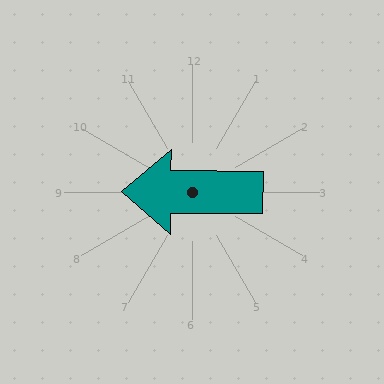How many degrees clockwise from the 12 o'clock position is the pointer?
Approximately 271 degrees.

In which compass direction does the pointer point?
West.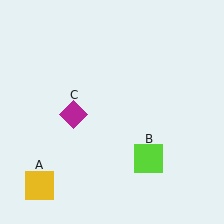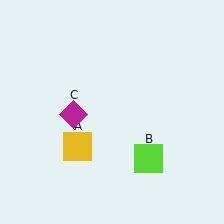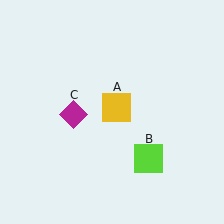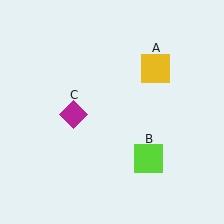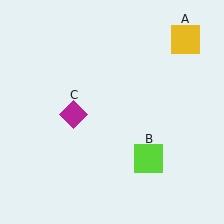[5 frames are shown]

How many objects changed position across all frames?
1 object changed position: yellow square (object A).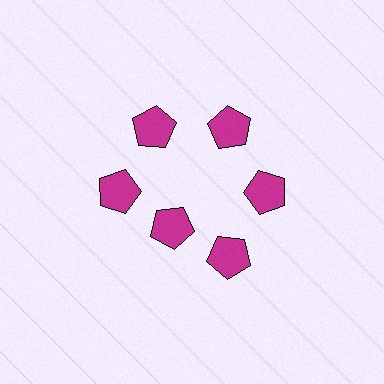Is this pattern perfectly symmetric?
No. The 6 magenta pentagons are arranged in a ring, but one element near the 7 o'clock position is pulled inward toward the center, breaking the 6-fold rotational symmetry.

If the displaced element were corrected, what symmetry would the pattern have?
It would have 6-fold rotational symmetry — the pattern would map onto itself every 60 degrees.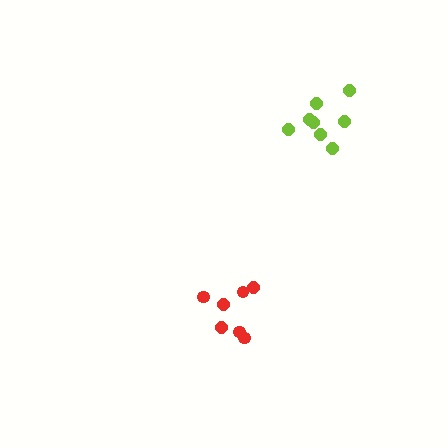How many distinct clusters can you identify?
There are 2 distinct clusters.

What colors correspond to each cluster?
The clusters are colored: red, lime.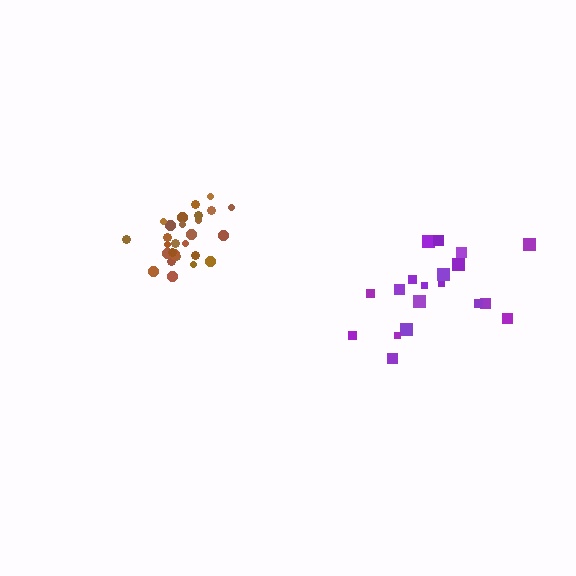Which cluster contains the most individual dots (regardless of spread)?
Brown (28).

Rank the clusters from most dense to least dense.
brown, purple.